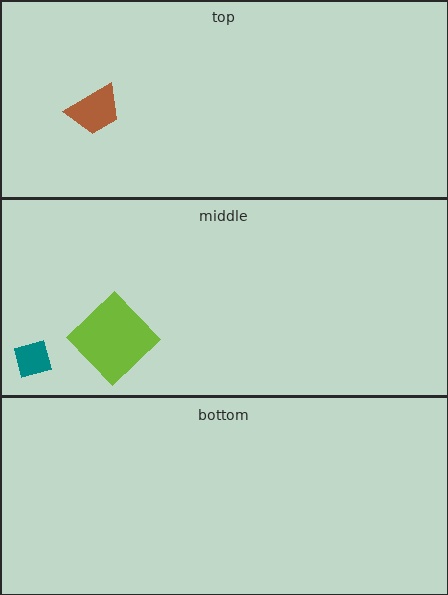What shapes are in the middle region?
The teal square, the lime diamond.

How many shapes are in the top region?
1.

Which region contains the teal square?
The middle region.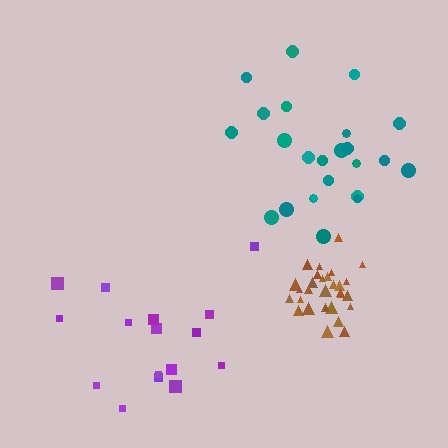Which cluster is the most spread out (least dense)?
Purple.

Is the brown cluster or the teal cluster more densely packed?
Brown.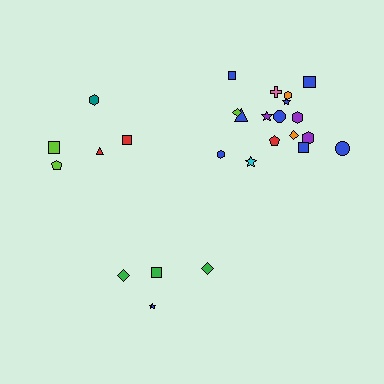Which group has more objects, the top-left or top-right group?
The top-right group.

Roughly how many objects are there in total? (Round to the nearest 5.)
Roughly 25 objects in total.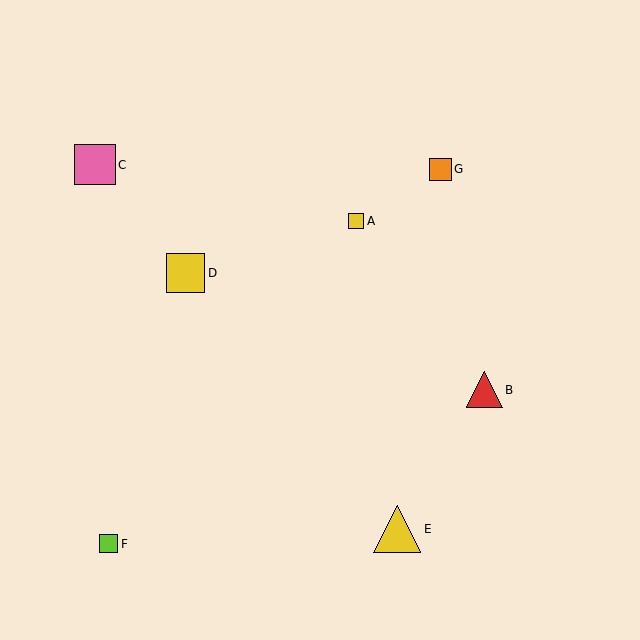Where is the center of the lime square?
The center of the lime square is at (109, 544).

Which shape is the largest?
The yellow triangle (labeled E) is the largest.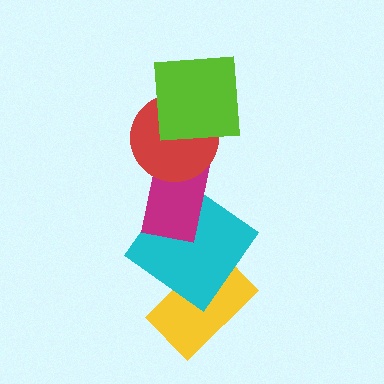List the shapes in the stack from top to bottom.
From top to bottom: the lime square, the red circle, the magenta rectangle, the cyan diamond, the yellow rectangle.